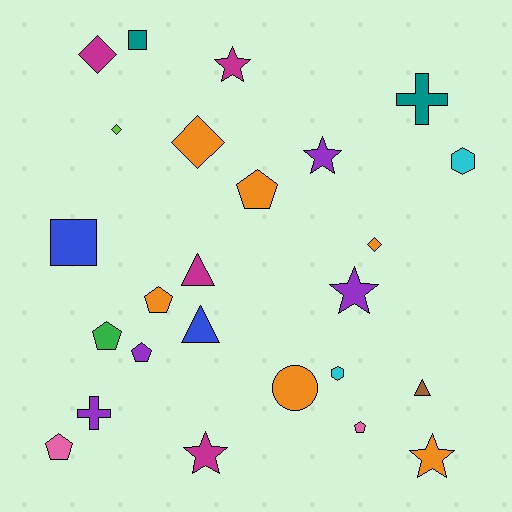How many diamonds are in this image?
There are 4 diamonds.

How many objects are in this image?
There are 25 objects.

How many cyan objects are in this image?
There are 2 cyan objects.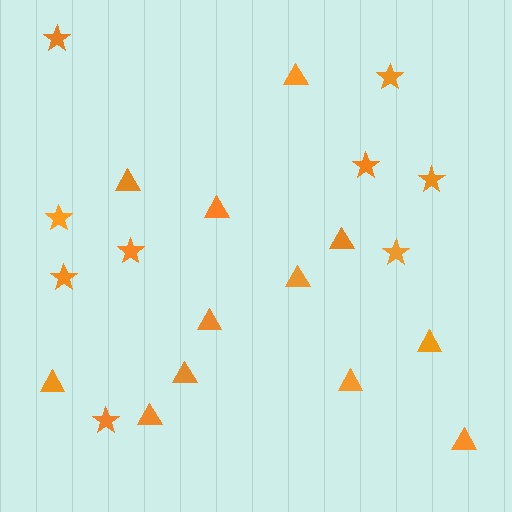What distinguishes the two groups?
There are 2 groups: one group of triangles (12) and one group of stars (9).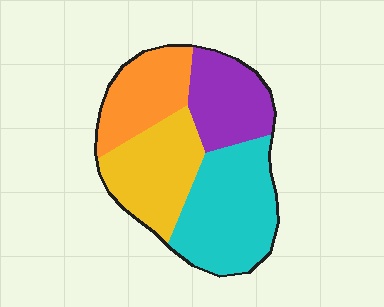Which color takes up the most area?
Cyan, at roughly 35%.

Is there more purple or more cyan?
Cyan.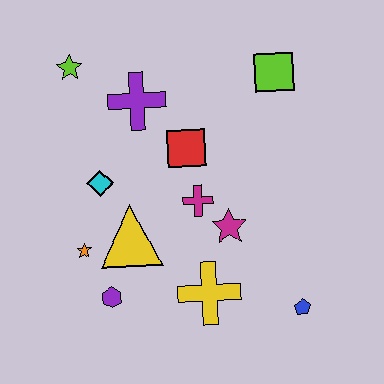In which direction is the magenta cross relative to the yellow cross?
The magenta cross is above the yellow cross.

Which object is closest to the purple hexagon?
The orange star is closest to the purple hexagon.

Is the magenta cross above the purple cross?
No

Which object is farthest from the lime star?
The blue pentagon is farthest from the lime star.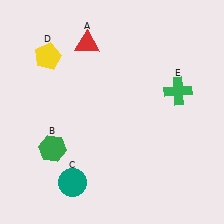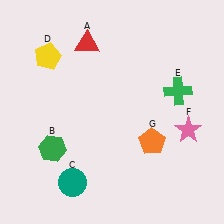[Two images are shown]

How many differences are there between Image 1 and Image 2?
There are 2 differences between the two images.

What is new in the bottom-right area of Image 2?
A pink star (F) was added in the bottom-right area of Image 2.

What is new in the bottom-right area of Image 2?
An orange pentagon (G) was added in the bottom-right area of Image 2.